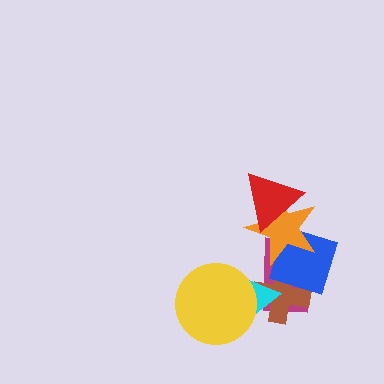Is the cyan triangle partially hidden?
Yes, it is partially covered by another shape.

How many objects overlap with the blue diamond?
3 objects overlap with the blue diamond.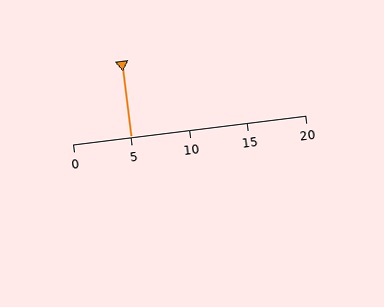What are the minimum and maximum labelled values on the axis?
The axis runs from 0 to 20.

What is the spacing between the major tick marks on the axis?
The major ticks are spaced 5 apart.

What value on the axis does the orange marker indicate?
The marker indicates approximately 5.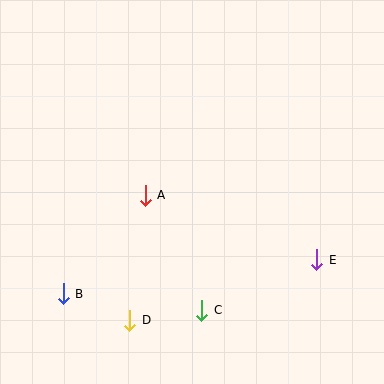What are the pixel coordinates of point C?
Point C is at (202, 310).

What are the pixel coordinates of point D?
Point D is at (130, 320).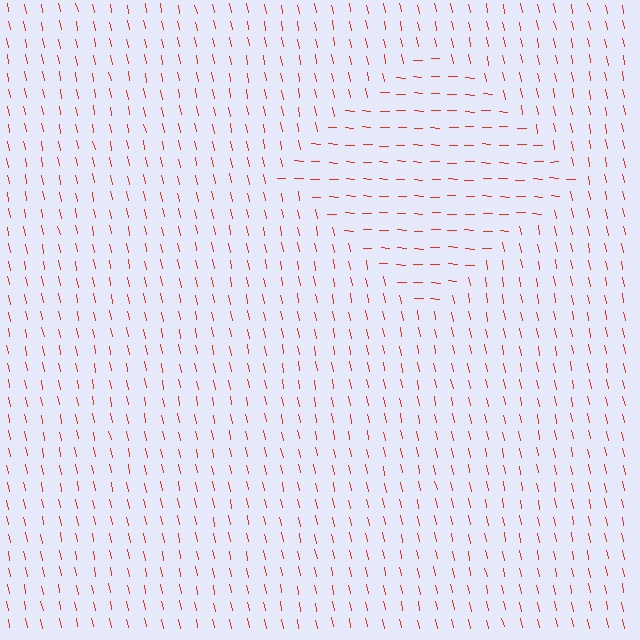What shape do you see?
I see a diamond.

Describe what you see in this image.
The image is filled with small red line segments. A diamond region in the image has lines oriented differently from the surrounding lines, creating a visible texture boundary.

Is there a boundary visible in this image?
Yes, there is a texture boundary formed by a change in line orientation.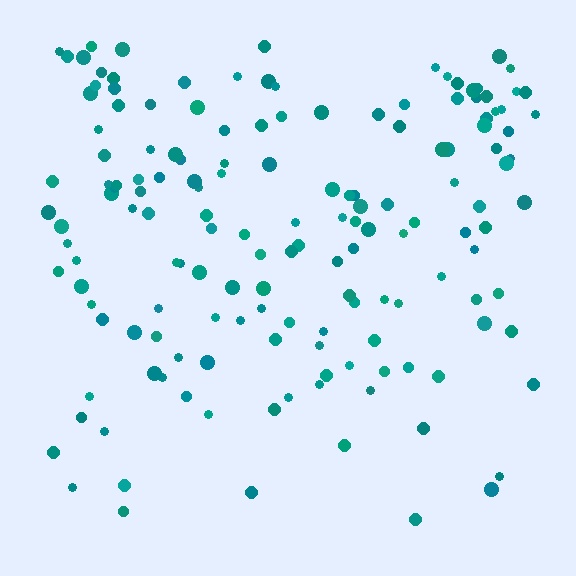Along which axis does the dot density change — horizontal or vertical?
Vertical.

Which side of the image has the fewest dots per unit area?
The bottom.